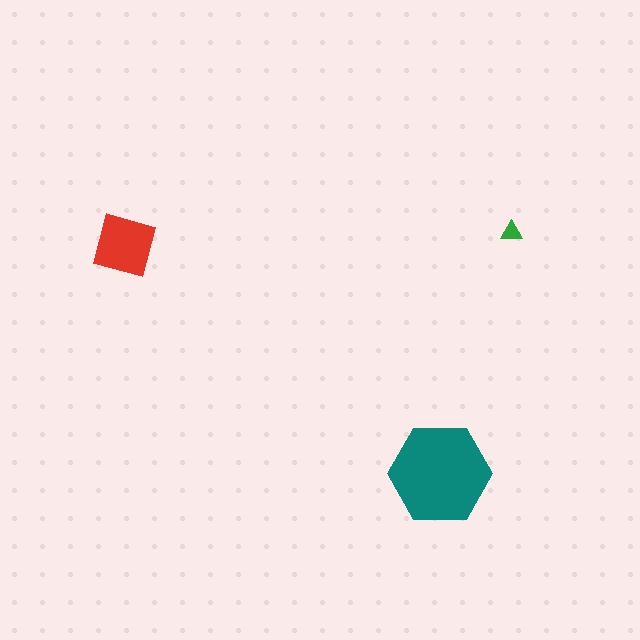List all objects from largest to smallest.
The teal hexagon, the red square, the green triangle.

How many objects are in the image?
There are 3 objects in the image.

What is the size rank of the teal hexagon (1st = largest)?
1st.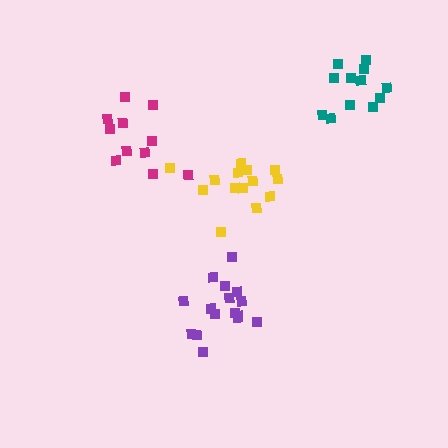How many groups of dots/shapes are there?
There are 4 groups.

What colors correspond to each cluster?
The clusters are colored: purple, magenta, teal, yellow.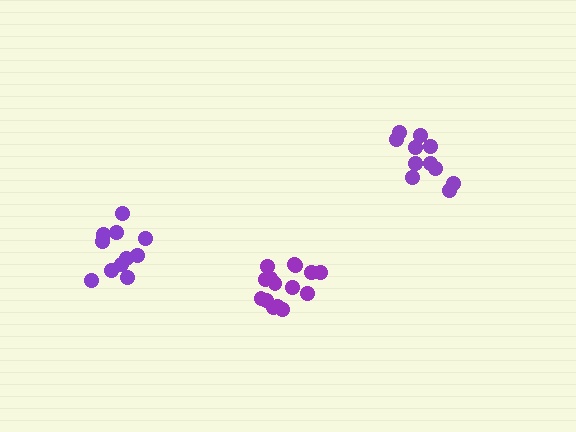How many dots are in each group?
Group 1: 11 dots, Group 2: 11 dots, Group 3: 15 dots (37 total).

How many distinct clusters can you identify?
There are 3 distinct clusters.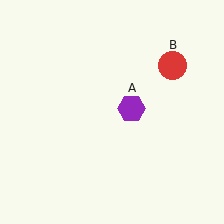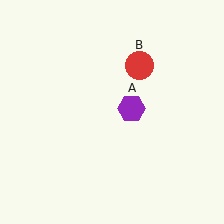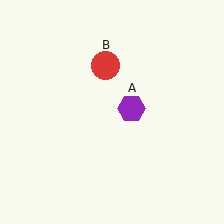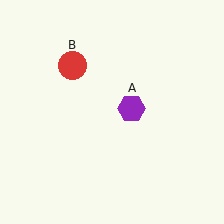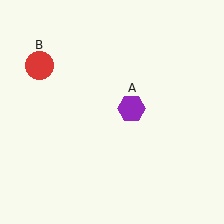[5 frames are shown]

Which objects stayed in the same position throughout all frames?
Purple hexagon (object A) remained stationary.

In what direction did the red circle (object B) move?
The red circle (object B) moved left.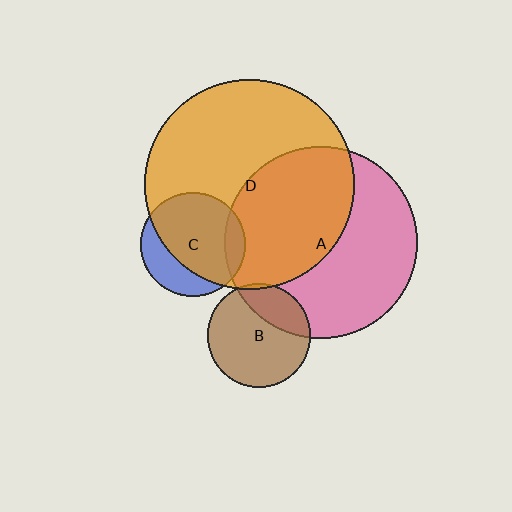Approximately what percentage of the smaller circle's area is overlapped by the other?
Approximately 25%.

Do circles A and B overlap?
Yes.